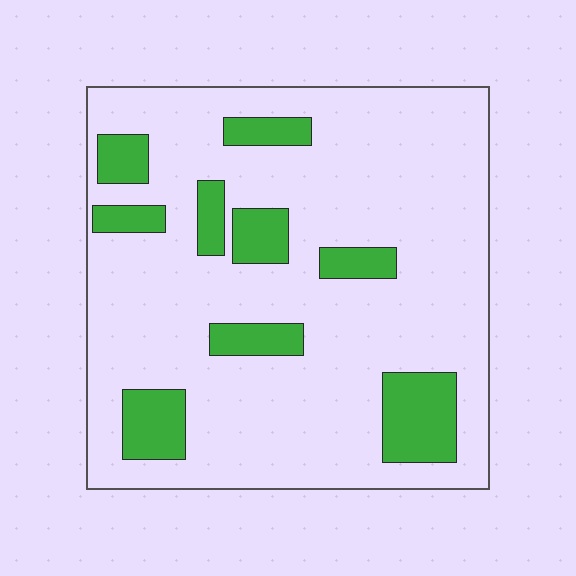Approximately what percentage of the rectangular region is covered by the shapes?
Approximately 20%.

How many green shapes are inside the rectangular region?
9.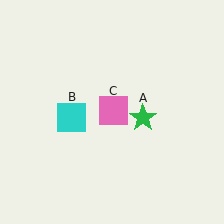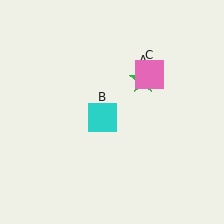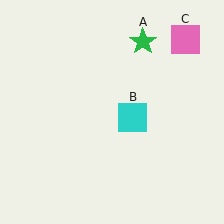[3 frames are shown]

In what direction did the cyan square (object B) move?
The cyan square (object B) moved right.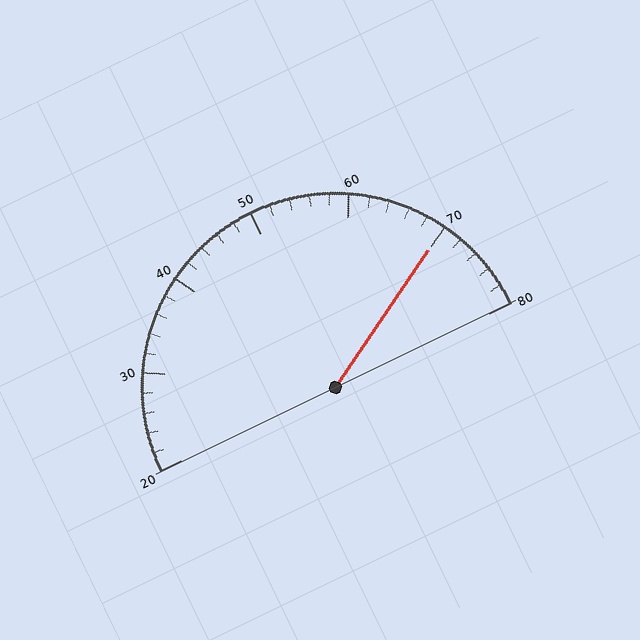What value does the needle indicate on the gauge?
The needle indicates approximately 70.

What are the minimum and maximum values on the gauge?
The gauge ranges from 20 to 80.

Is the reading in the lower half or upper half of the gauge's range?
The reading is in the upper half of the range (20 to 80).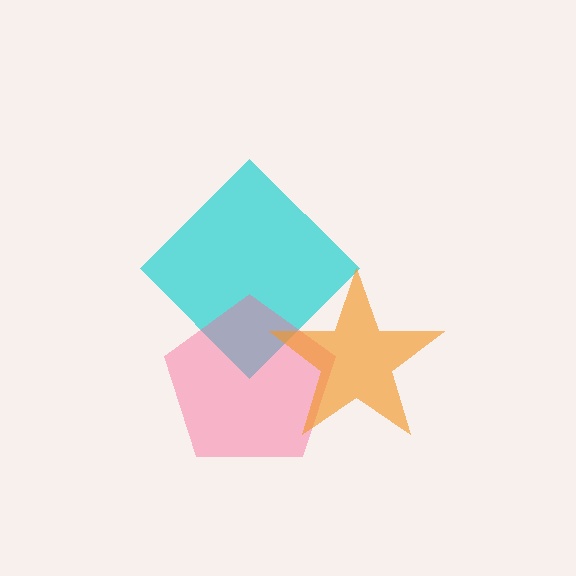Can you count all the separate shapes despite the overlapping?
Yes, there are 3 separate shapes.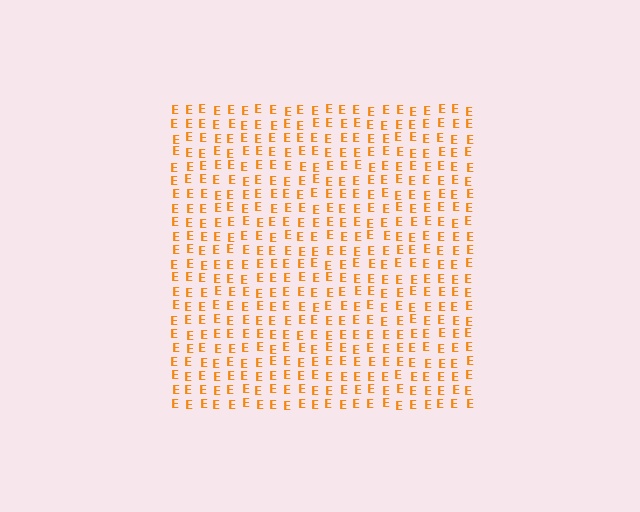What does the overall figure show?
The overall figure shows a square.